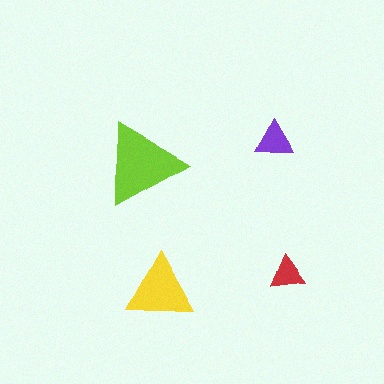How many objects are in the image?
There are 4 objects in the image.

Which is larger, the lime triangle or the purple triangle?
The lime one.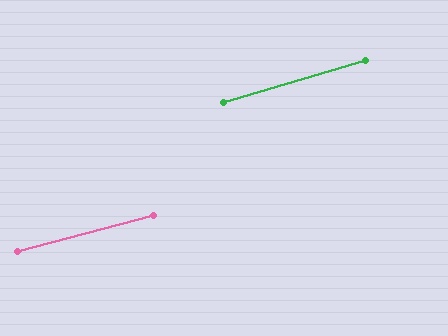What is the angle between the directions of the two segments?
Approximately 2 degrees.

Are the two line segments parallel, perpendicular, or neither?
Parallel — their directions differ by only 1.9°.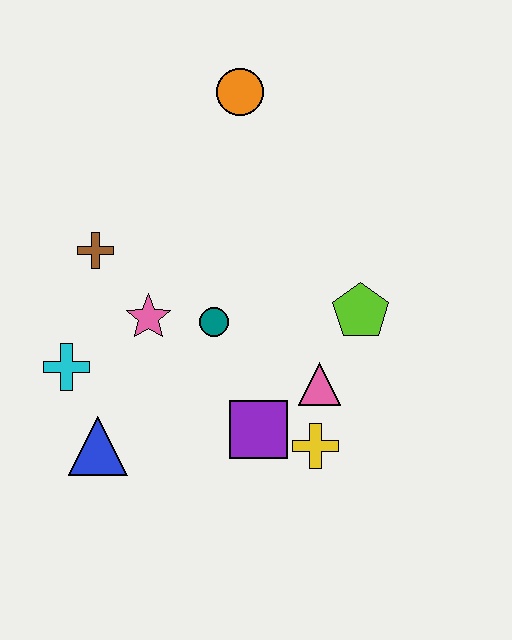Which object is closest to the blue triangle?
The cyan cross is closest to the blue triangle.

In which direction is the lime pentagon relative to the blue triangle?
The lime pentagon is to the right of the blue triangle.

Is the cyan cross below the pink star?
Yes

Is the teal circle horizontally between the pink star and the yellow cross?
Yes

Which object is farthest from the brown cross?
The yellow cross is farthest from the brown cross.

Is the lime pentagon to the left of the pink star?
No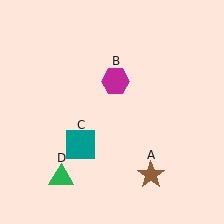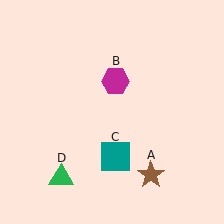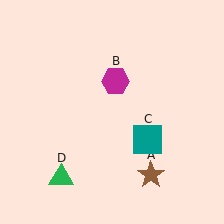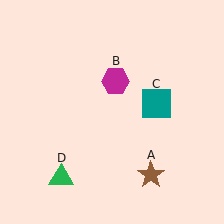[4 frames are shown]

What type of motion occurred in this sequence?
The teal square (object C) rotated counterclockwise around the center of the scene.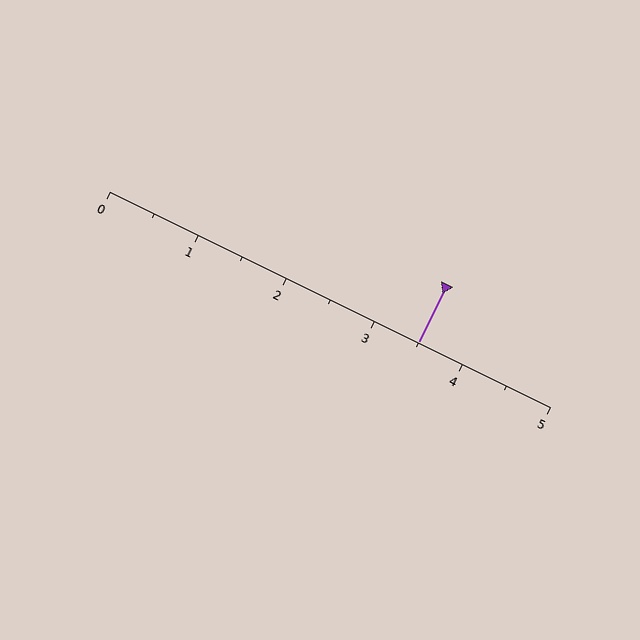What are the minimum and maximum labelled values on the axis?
The axis runs from 0 to 5.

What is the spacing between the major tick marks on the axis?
The major ticks are spaced 1 apart.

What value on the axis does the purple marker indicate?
The marker indicates approximately 3.5.